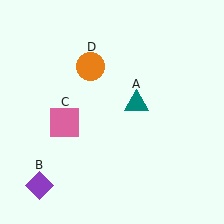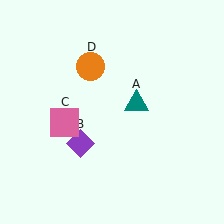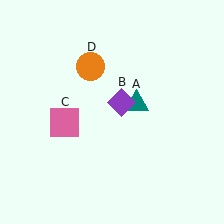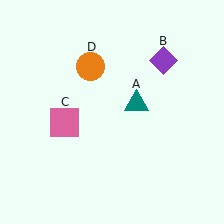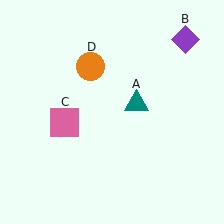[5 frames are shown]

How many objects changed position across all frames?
1 object changed position: purple diamond (object B).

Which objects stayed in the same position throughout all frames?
Teal triangle (object A) and pink square (object C) and orange circle (object D) remained stationary.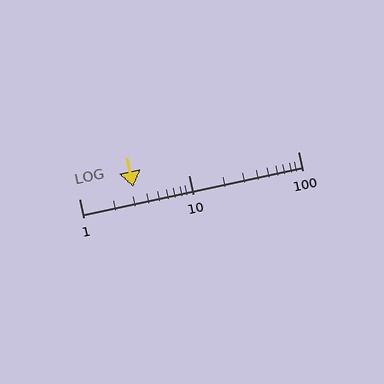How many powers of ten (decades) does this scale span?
The scale spans 2 decades, from 1 to 100.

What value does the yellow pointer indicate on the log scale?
The pointer indicates approximately 3.1.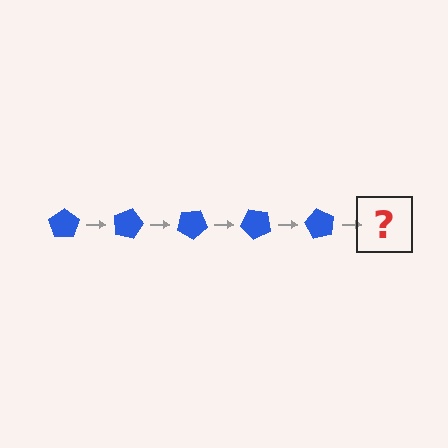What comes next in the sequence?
The next element should be a blue pentagon rotated 75 degrees.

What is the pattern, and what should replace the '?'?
The pattern is that the pentagon rotates 15 degrees each step. The '?' should be a blue pentagon rotated 75 degrees.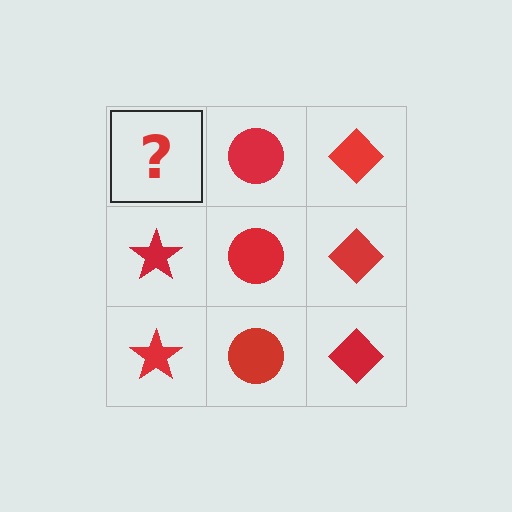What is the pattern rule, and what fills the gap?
The rule is that each column has a consistent shape. The gap should be filled with a red star.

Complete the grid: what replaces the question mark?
The question mark should be replaced with a red star.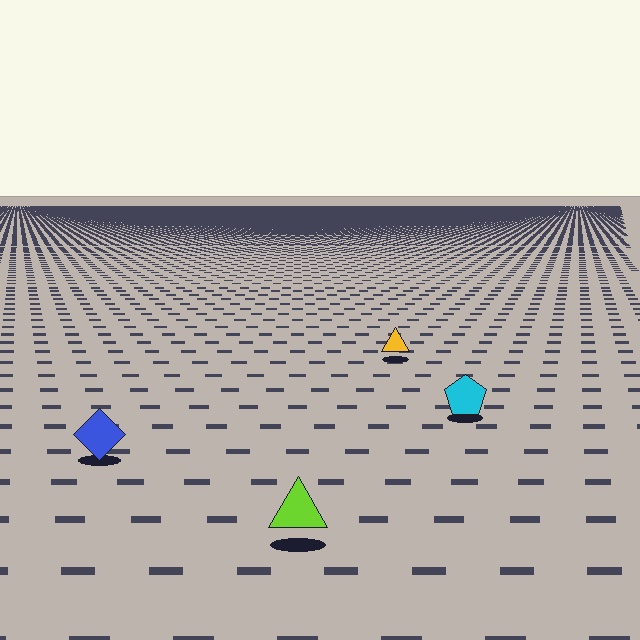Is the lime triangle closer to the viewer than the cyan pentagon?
Yes. The lime triangle is closer — you can tell from the texture gradient: the ground texture is coarser near it.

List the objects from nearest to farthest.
From nearest to farthest: the lime triangle, the blue diamond, the cyan pentagon, the yellow triangle.